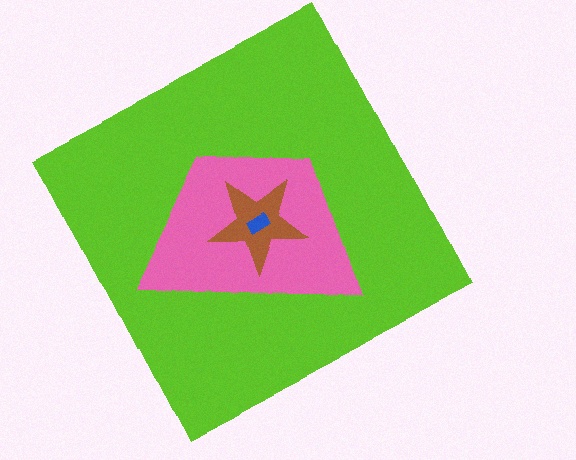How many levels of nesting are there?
4.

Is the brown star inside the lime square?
Yes.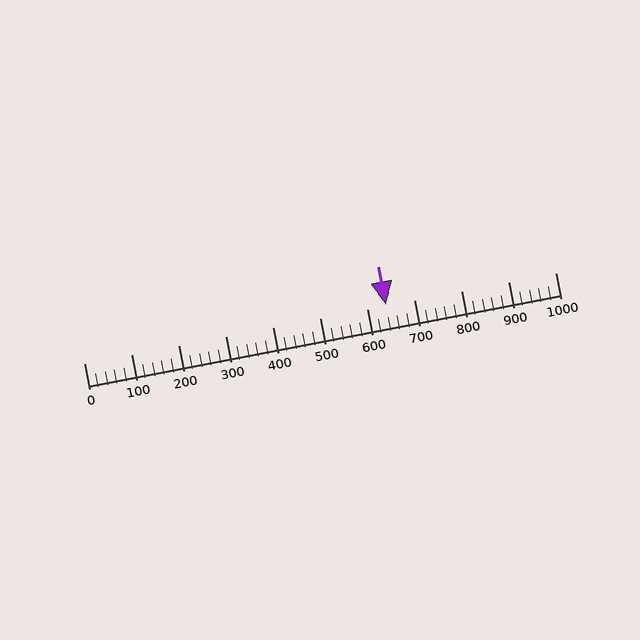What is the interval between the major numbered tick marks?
The major tick marks are spaced 100 units apart.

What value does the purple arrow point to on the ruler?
The purple arrow points to approximately 640.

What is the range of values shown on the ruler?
The ruler shows values from 0 to 1000.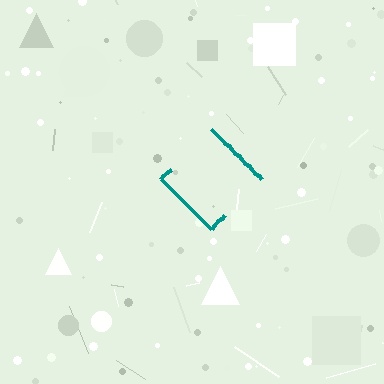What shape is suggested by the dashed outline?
The dashed outline suggests a diamond.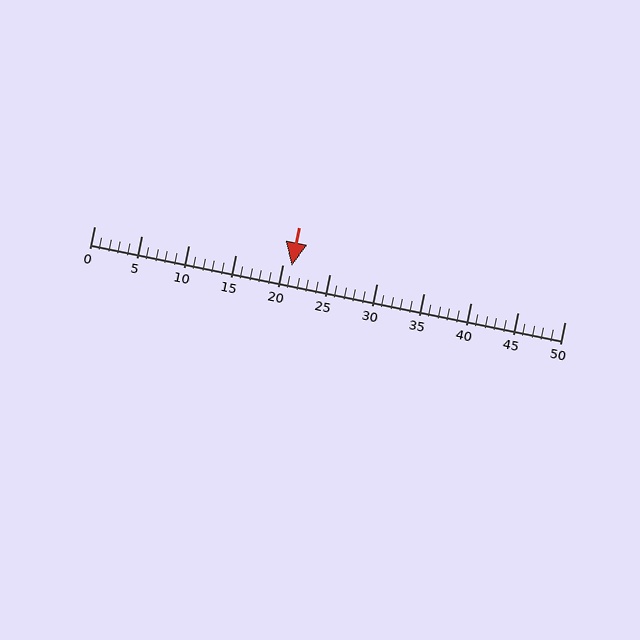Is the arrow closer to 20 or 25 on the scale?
The arrow is closer to 20.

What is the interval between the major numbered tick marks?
The major tick marks are spaced 5 units apart.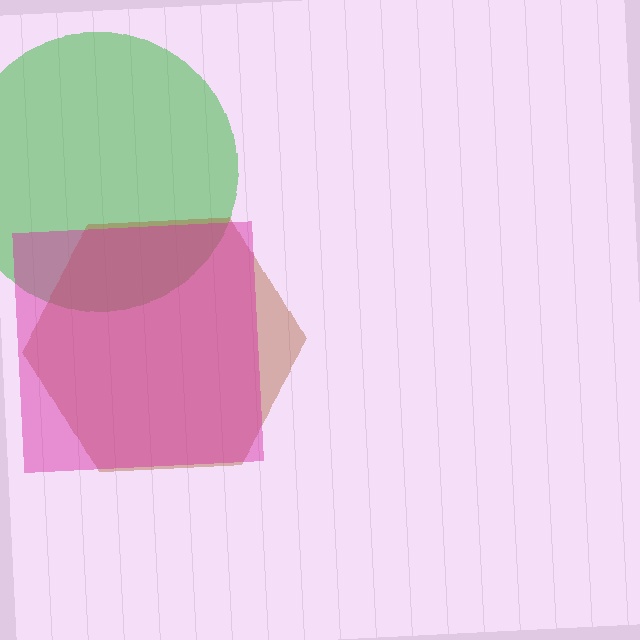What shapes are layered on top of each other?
The layered shapes are: a green circle, a brown hexagon, a magenta square.